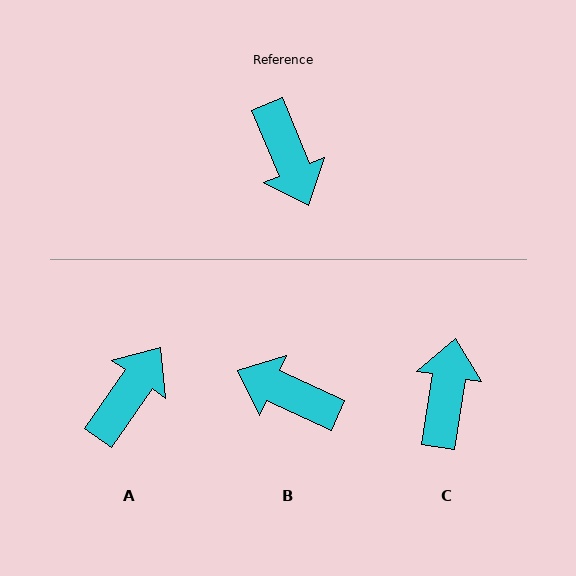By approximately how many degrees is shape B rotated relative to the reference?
Approximately 137 degrees clockwise.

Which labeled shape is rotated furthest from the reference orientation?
C, about 149 degrees away.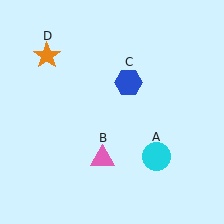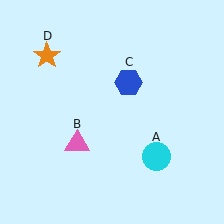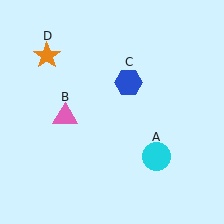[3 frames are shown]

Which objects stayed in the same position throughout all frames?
Cyan circle (object A) and blue hexagon (object C) and orange star (object D) remained stationary.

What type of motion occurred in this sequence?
The pink triangle (object B) rotated clockwise around the center of the scene.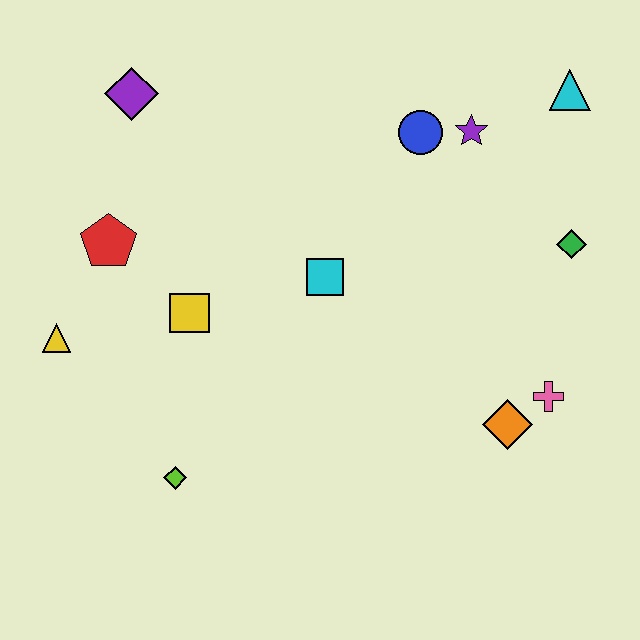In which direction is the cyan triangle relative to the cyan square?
The cyan triangle is to the right of the cyan square.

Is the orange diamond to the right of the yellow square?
Yes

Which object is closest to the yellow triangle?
The red pentagon is closest to the yellow triangle.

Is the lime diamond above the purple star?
No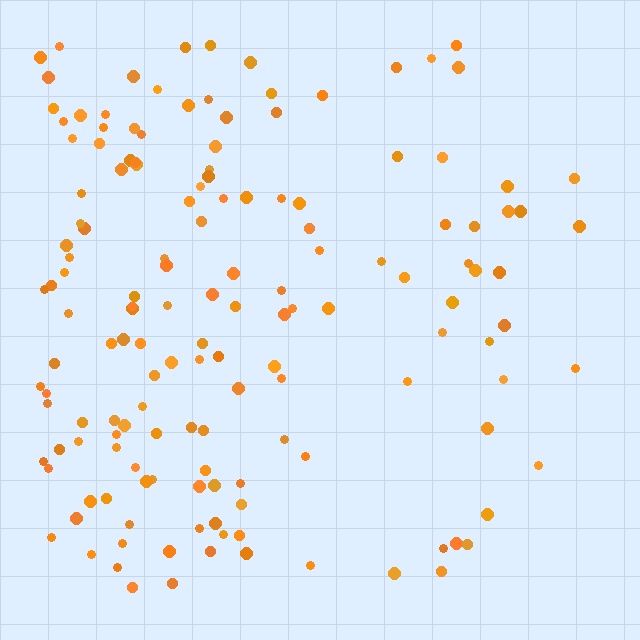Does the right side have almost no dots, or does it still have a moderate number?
Still a moderate number, just noticeably fewer than the left.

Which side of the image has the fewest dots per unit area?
The right.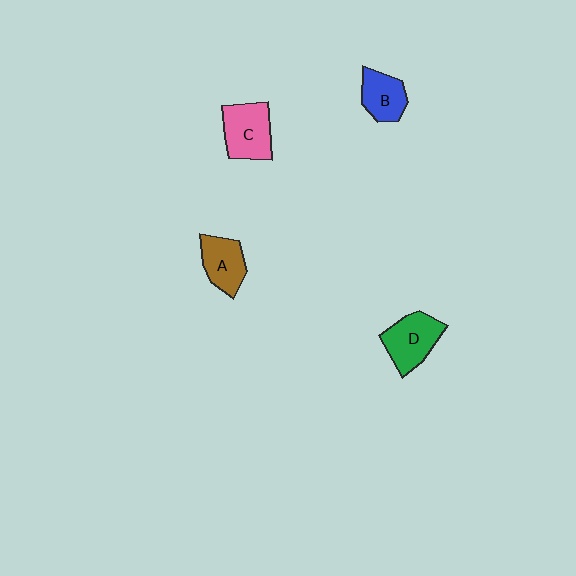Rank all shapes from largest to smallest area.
From largest to smallest: C (pink), D (green), A (brown), B (blue).